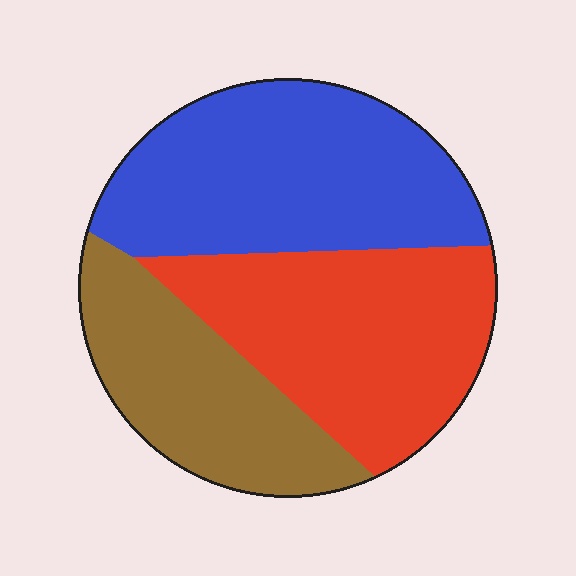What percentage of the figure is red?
Red covers roughly 35% of the figure.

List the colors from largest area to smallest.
From largest to smallest: blue, red, brown.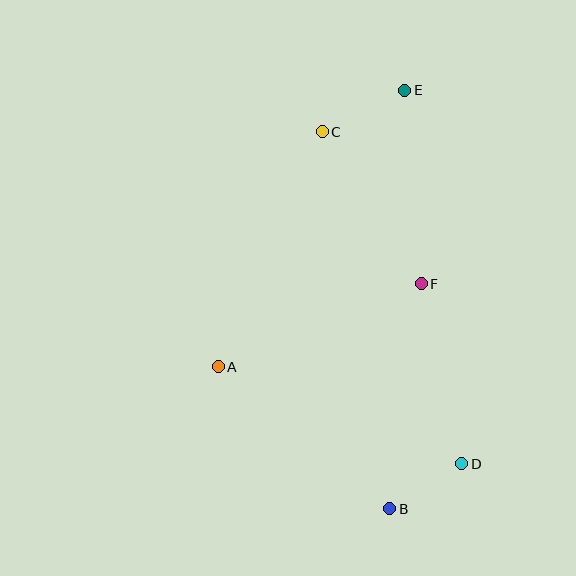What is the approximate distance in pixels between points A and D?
The distance between A and D is approximately 262 pixels.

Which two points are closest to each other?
Points B and D are closest to each other.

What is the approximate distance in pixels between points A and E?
The distance between A and E is approximately 334 pixels.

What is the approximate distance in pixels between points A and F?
The distance between A and F is approximately 220 pixels.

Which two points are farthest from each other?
Points B and E are farthest from each other.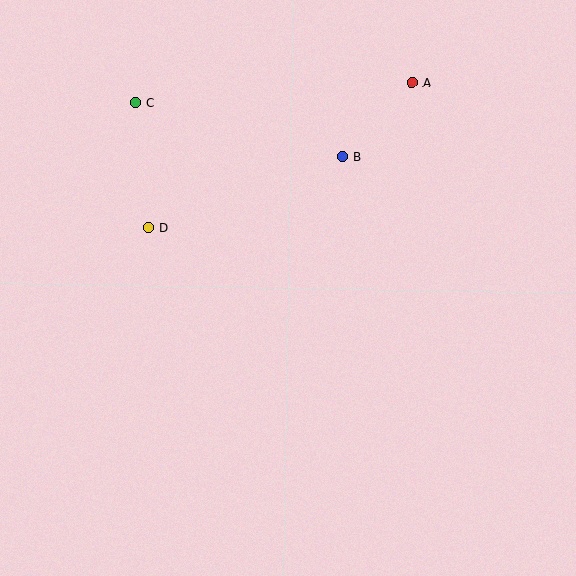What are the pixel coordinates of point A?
Point A is at (413, 83).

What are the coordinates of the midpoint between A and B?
The midpoint between A and B is at (378, 120).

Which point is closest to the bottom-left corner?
Point D is closest to the bottom-left corner.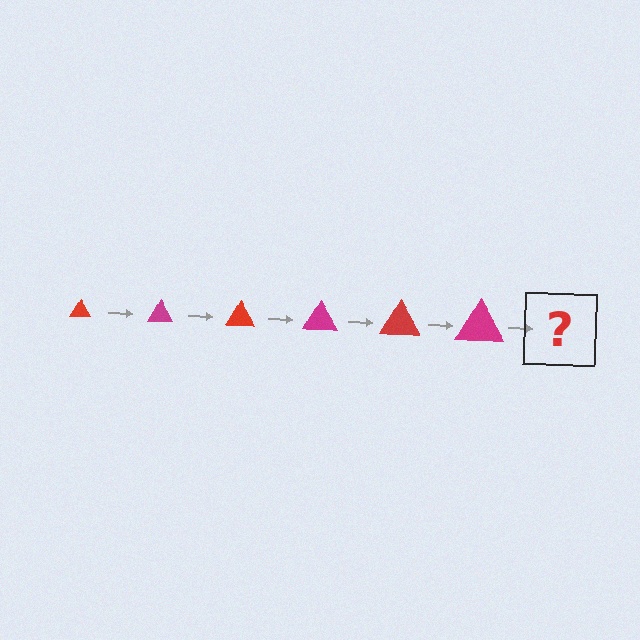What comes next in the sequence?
The next element should be a red triangle, larger than the previous one.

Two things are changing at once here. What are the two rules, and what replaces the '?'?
The two rules are that the triangle grows larger each step and the color cycles through red and magenta. The '?' should be a red triangle, larger than the previous one.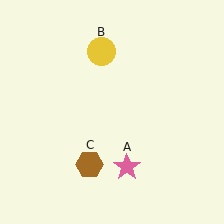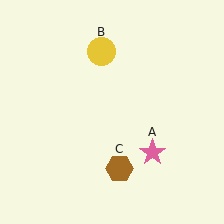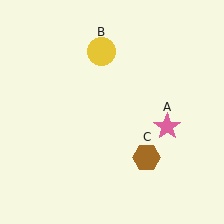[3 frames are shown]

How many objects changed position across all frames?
2 objects changed position: pink star (object A), brown hexagon (object C).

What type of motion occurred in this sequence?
The pink star (object A), brown hexagon (object C) rotated counterclockwise around the center of the scene.